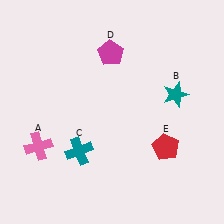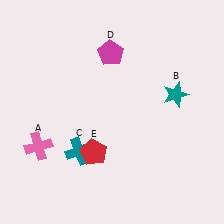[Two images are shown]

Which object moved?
The red pentagon (E) moved left.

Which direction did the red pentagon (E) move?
The red pentagon (E) moved left.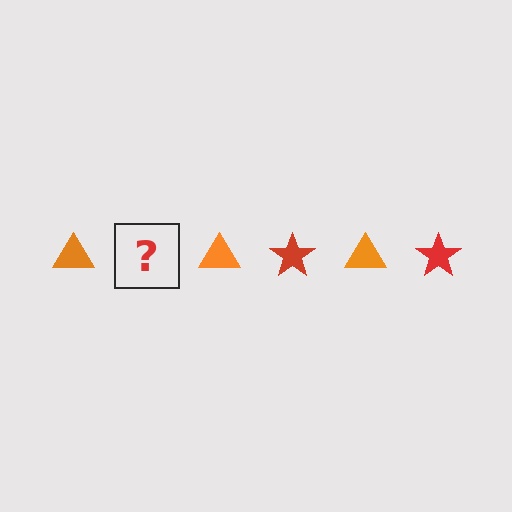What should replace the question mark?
The question mark should be replaced with a red star.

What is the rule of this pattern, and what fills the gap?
The rule is that the pattern alternates between orange triangle and red star. The gap should be filled with a red star.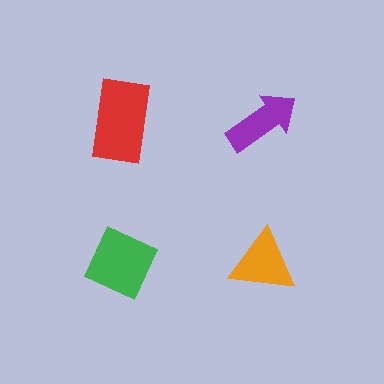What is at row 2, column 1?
A green diamond.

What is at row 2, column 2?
An orange triangle.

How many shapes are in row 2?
2 shapes.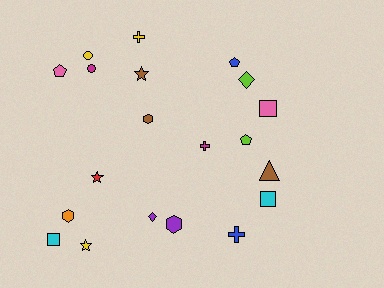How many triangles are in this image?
There is 1 triangle.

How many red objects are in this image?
There is 1 red object.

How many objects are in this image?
There are 20 objects.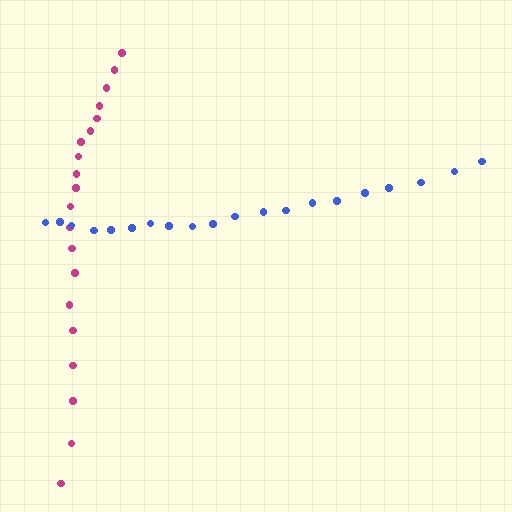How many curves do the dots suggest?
There are 2 distinct paths.